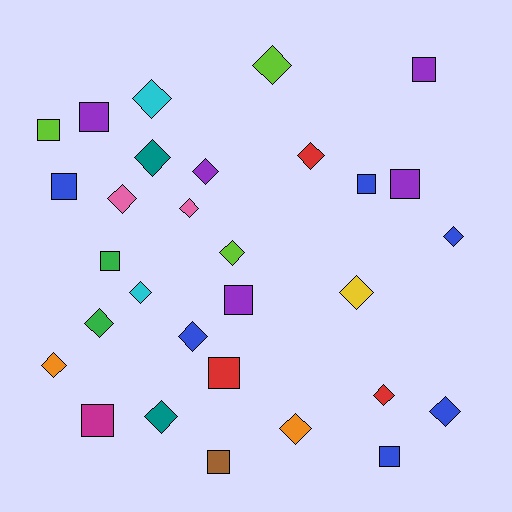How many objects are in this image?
There are 30 objects.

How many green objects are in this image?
There are 2 green objects.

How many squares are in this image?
There are 12 squares.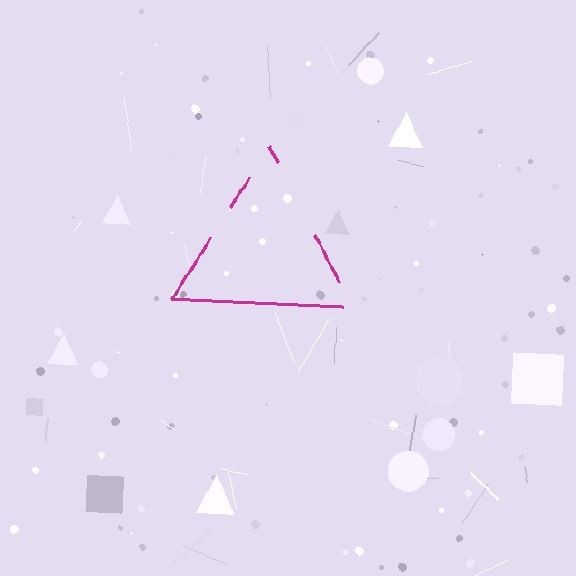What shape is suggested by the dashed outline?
The dashed outline suggests a triangle.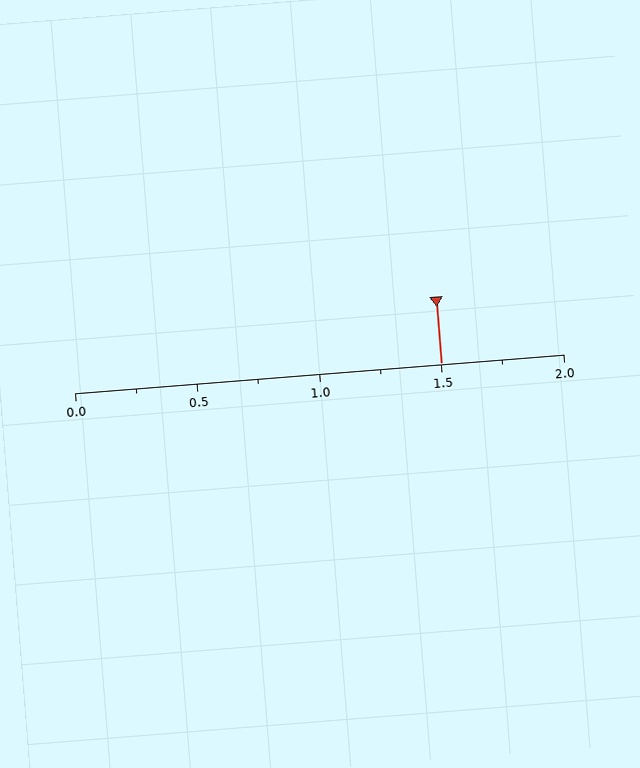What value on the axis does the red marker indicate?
The marker indicates approximately 1.5.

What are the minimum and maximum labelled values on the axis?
The axis runs from 0.0 to 2.0.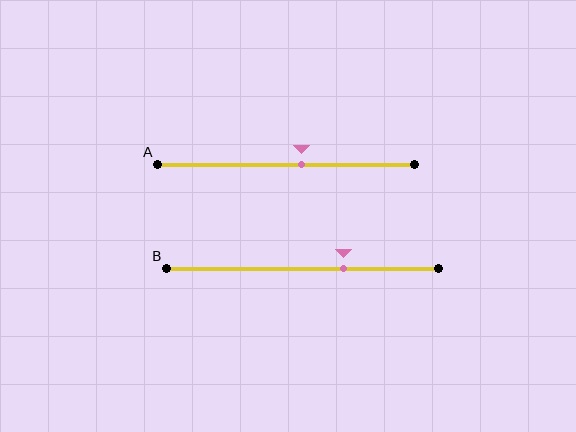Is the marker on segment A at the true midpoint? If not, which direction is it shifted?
No, the marker on segment A is shifted to the right by about 6% of the segment length.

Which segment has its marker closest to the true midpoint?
Segment A has its marker closest to the true midpoint.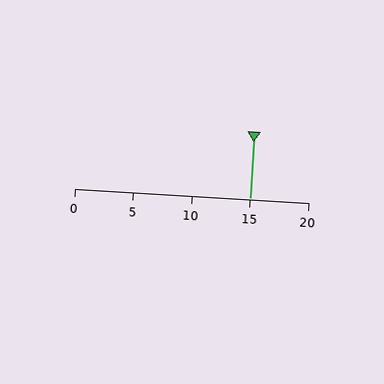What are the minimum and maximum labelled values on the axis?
The axis runs from 0 to 20.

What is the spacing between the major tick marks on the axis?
The major ticks are spaced 5 apart.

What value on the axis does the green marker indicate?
The marker indicates approximately 15.